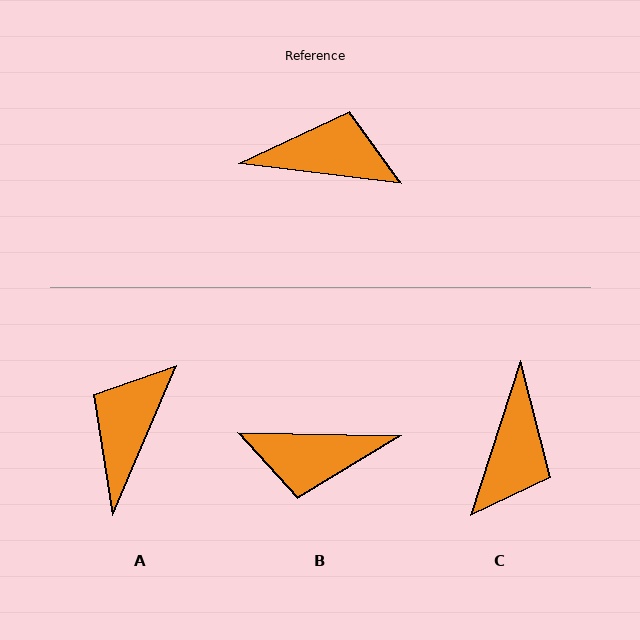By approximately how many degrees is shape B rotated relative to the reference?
Approximately 174 degrees clockwise.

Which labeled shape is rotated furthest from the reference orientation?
B, about 174 degrees away.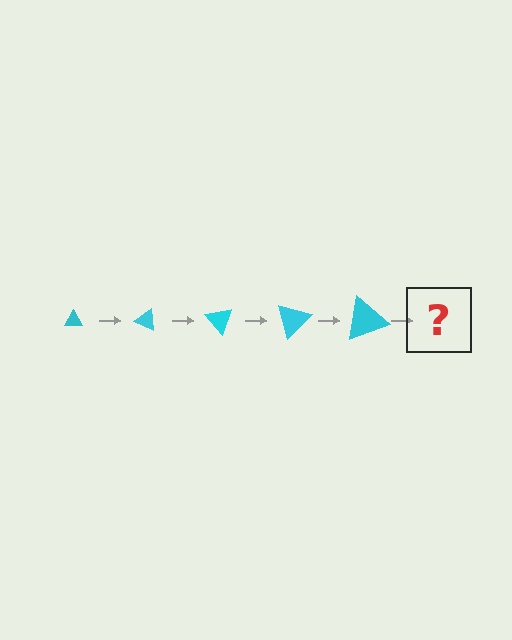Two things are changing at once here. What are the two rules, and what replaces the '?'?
The two rules are that the triangle grows larger each step and it rotates 25 degrees each step. The '?' should be a triangle, larger than the previous one and rotated 125 degrees from the start.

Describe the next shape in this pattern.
It should be a triangle, larger than the previous one and rotated 125 degrees from the start.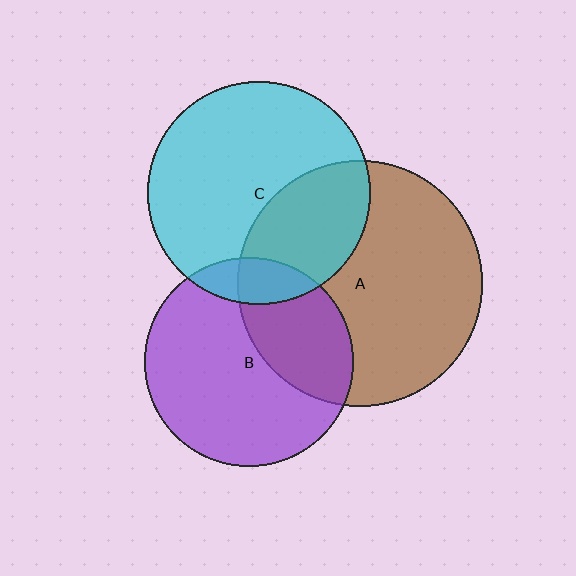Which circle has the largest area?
Circle A (brown).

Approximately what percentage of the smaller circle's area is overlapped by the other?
Approximately 35%.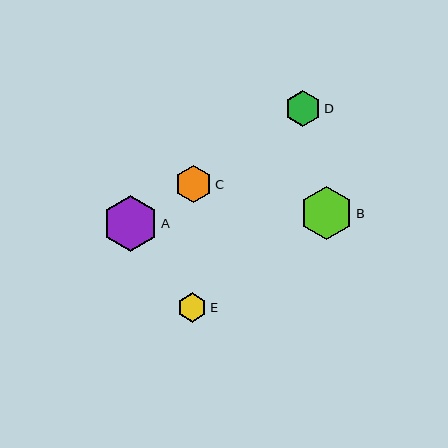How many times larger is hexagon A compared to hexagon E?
Hexagon A is approximately 1.9 times the size of hexagon E.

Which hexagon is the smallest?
Hexagon E is the smallest with a size of approximately 29 pixels.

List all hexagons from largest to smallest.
From largest to smallest: A, B, C, D, E.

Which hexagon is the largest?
Hexagon A is the largest with a size of approximately 55 pixels.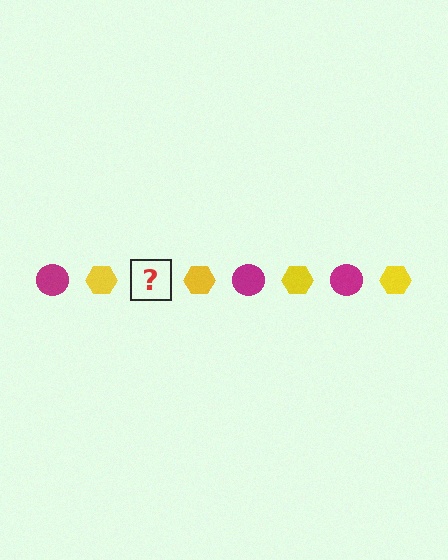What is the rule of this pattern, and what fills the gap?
The rule is that the pattern alternates between magenta circle and yellow hexagon. The gap should be filled with a magenta circle.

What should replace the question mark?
The question mark should be replaced with a magenta circle.